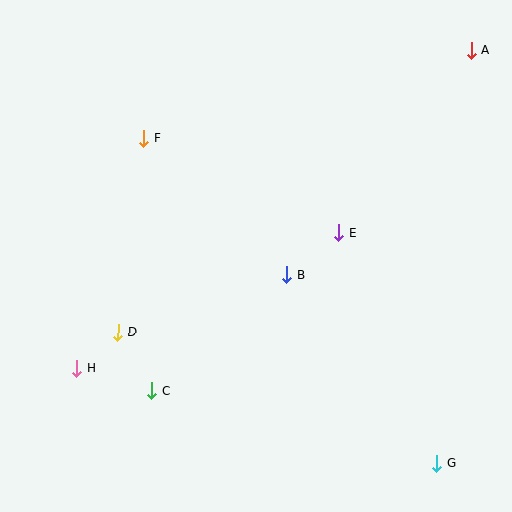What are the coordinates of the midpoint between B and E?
The midpoint between B and E is at (313, 254).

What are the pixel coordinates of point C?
Point C is at (152, 391).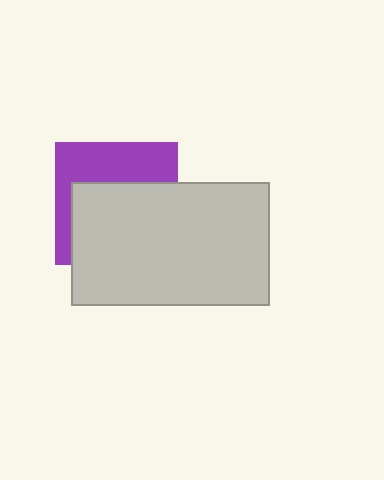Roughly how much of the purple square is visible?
A small part of it is visible (roughly 41%).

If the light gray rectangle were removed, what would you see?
You would see the complete purple square.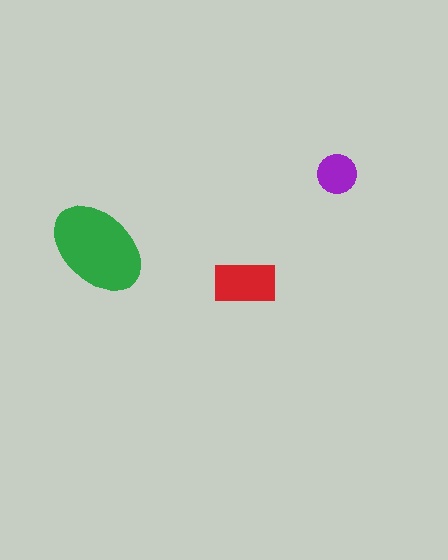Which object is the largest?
The green ellipse.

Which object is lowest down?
The red rectangle is bottommost.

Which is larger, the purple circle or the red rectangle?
The red rectangle.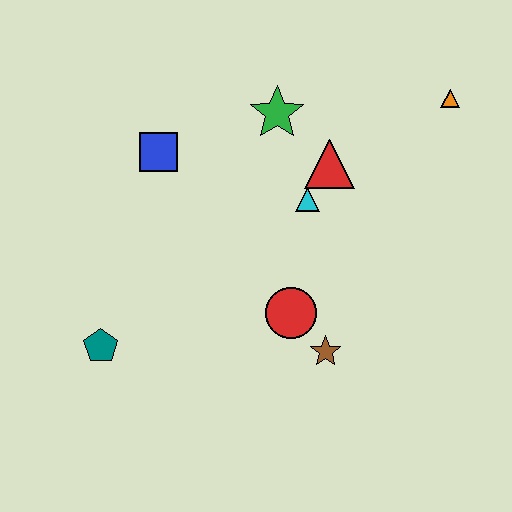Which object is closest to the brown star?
The red circle is closest to the brown star.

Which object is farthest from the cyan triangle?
The teal pentagon is farthest from the cyan triangle.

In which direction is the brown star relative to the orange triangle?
The brown star is below the orange triangle.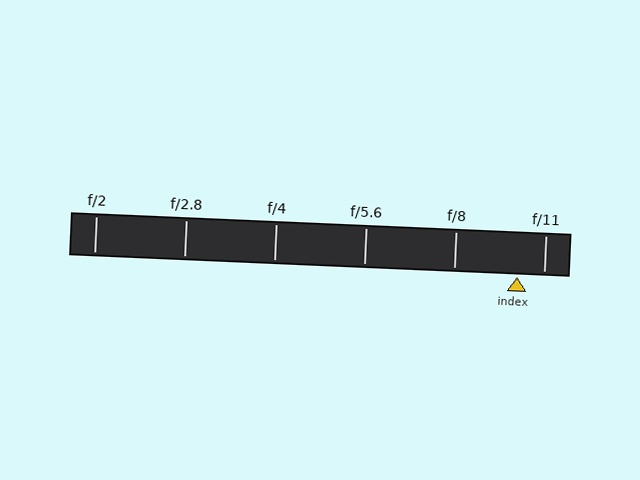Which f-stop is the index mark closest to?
The index mark is closest to f/11.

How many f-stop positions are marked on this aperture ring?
There are 6 f-stop positions marked.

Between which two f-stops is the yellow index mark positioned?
The index mark is between f/8 and f/11.